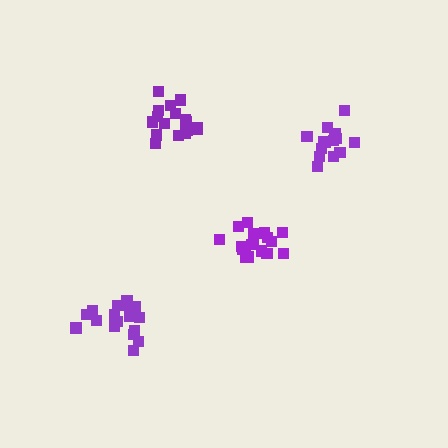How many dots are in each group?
Group 1: 15 dots, Group 2: 17 dots, Group 3: 18 dots, Group 4: 18 dots (68 total).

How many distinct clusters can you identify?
There are 4 distinct clusters.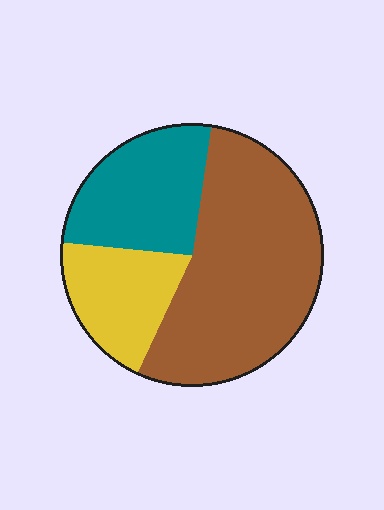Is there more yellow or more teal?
Teal.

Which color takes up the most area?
Brown, at roughly 55%.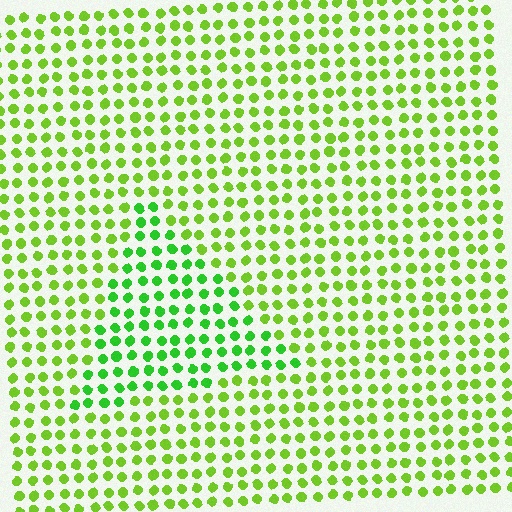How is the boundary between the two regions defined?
The boundary is defined purely by a slight shift in hue (about 28 degrees). Spacing, size, and orientation are identical on both sides.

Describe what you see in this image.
The image is filled with small lime elements in a uniform arrangement. A triangle-shaped region is visible where the elements are tinted to a slightly different hue, forming a subtle color boundary.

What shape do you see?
I see a triangle.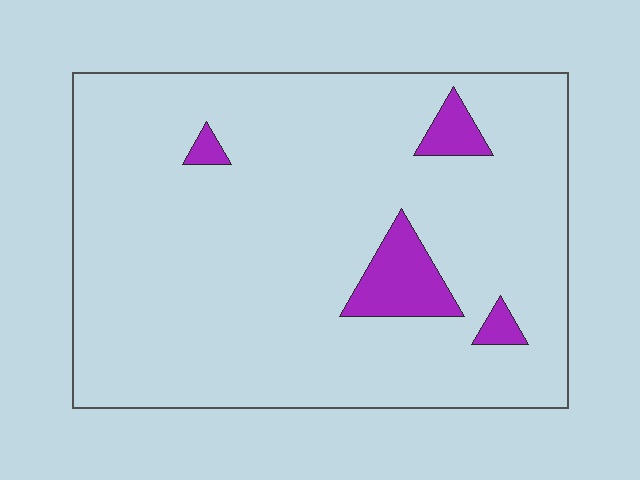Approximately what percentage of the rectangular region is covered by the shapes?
Approximately 5%.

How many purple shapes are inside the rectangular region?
4.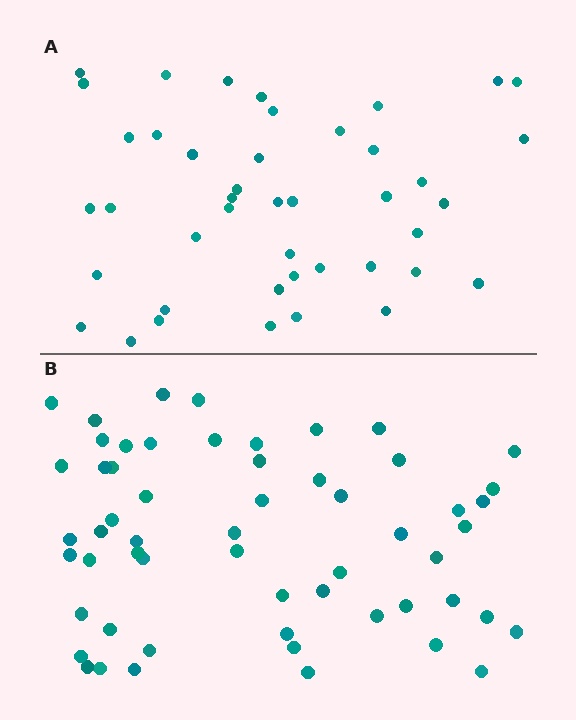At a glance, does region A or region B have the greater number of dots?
Region B (the bottom region) has more dots.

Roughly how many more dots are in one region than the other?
Region B has approximately 15 more dots than region A.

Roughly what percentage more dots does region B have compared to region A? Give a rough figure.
About 35% more.